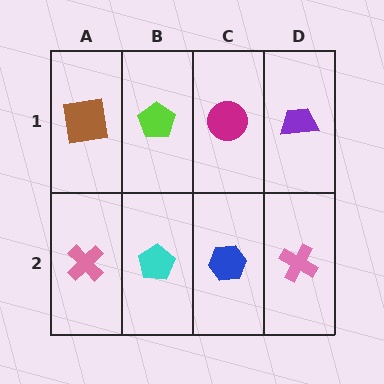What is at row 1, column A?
A brown square.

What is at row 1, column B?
A lime pentagon.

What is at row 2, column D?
A pink cross.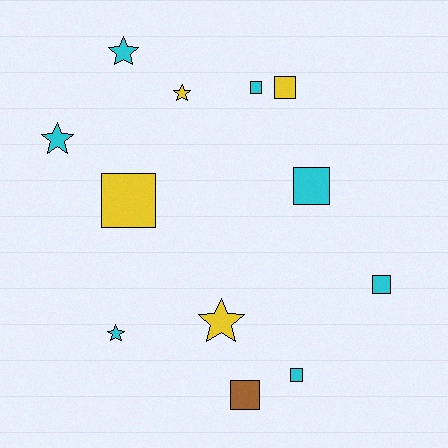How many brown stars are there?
There are no brown stars.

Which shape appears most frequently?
Square, with 7 objects.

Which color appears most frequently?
Cyan, with 7 objects.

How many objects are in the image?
There are 12 objects.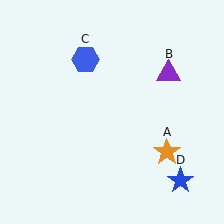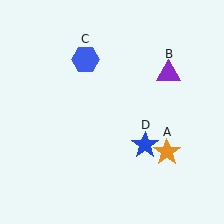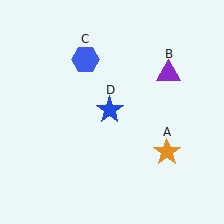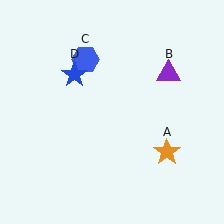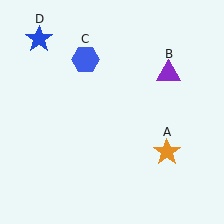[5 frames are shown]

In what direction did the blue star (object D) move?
The blue star (object D) moved up and to the left.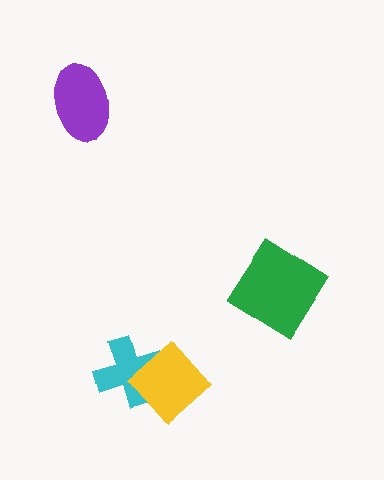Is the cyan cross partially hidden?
Yes, it is partially covered by another shape.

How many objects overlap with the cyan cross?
1 object overlaps with the cyan cross.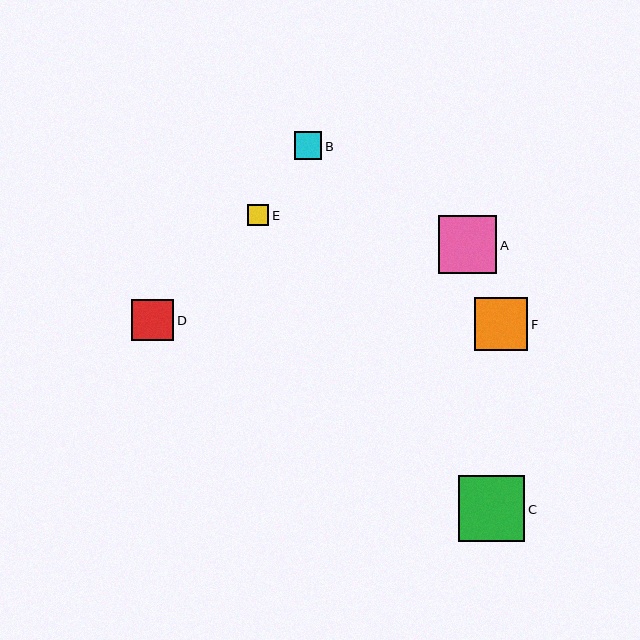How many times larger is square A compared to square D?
Square A is approximately 1.4 times the size of square D.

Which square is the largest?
Square C is the largest with a size of approximately 66 pixels.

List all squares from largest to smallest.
From largest to smallest: C, A, F, D, B, E.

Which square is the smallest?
Square E is the smallest with a size of approximately 21 pixels.